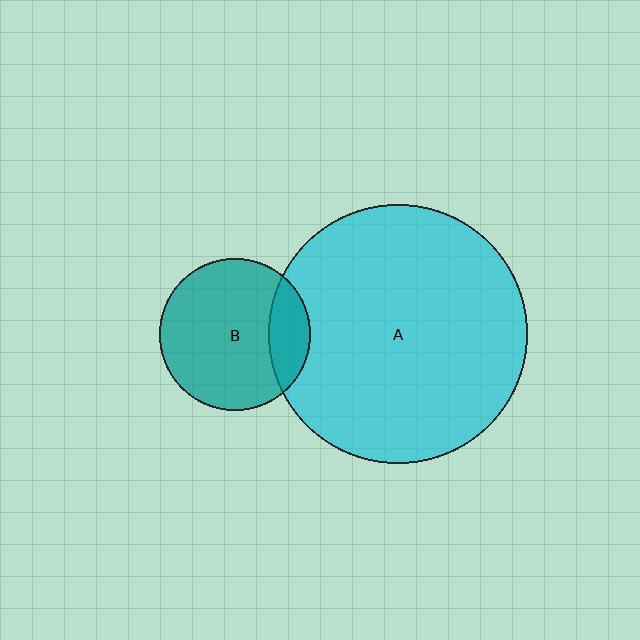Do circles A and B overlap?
Yes.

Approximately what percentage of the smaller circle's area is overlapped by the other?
Approximately 20%.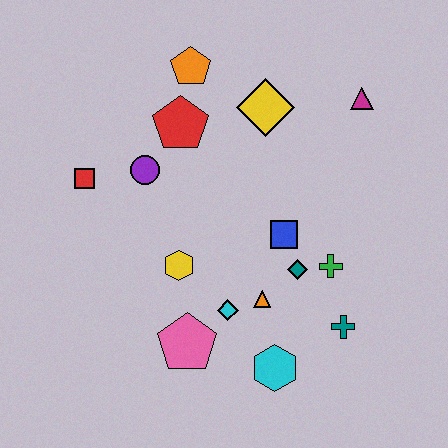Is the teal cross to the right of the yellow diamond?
Yes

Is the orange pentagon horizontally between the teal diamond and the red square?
Yes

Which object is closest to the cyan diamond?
The orange triangle is closest to the cyan diamond.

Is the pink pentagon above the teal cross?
No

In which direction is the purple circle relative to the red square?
The purple circle is to the right of the red square.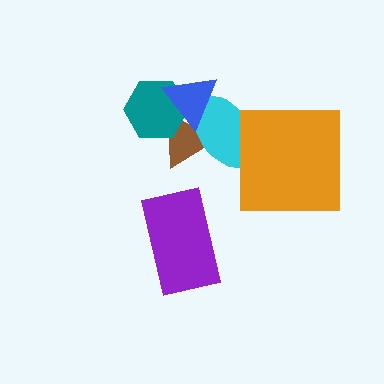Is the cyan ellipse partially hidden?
Yes, it is partially covered by another shape.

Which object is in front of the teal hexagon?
The blue triangle is in front of the teal hexagon.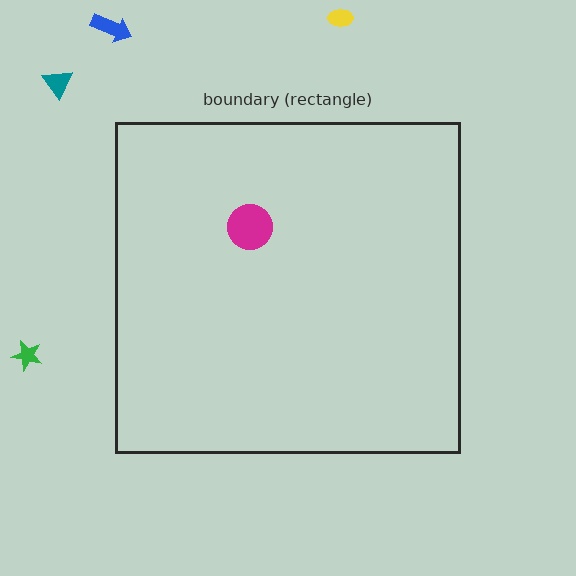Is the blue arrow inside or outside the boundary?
Outside.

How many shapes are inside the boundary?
1 inside, 4 outside.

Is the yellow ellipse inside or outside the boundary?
Outside.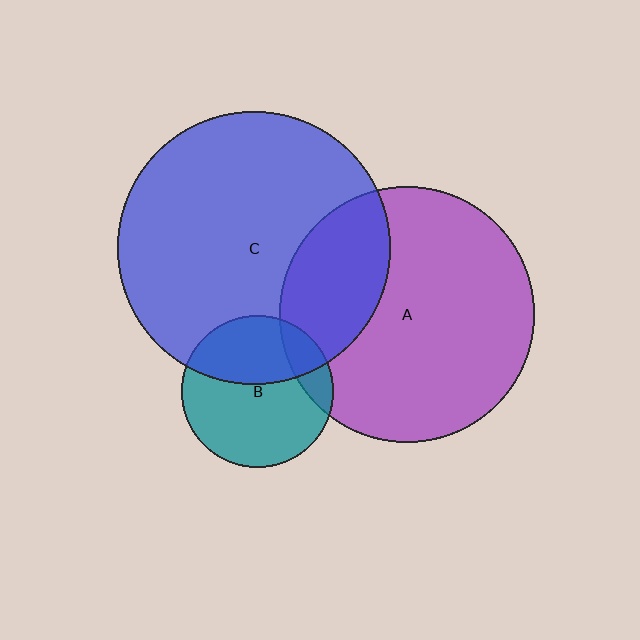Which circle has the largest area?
Circle C (blue).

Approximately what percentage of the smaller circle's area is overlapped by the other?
Approximately 25%.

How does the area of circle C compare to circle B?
Approximately 3.2 times.